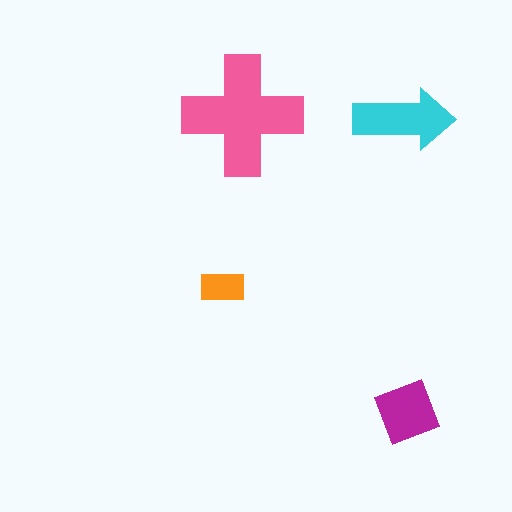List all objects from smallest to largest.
The orange rectangle, the magenta square, the cyan arrow, the pink cross.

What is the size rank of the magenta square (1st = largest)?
3rd.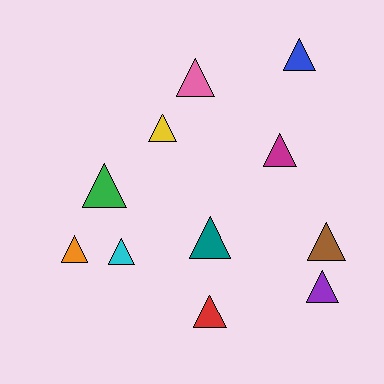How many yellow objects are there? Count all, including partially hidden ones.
There is 1 yellow object.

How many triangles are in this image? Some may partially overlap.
There are 11 triangles.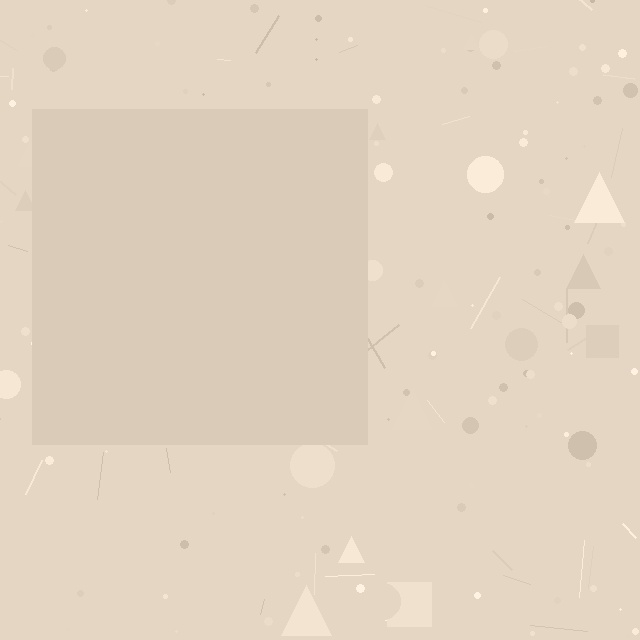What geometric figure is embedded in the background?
A square is embedded in the background.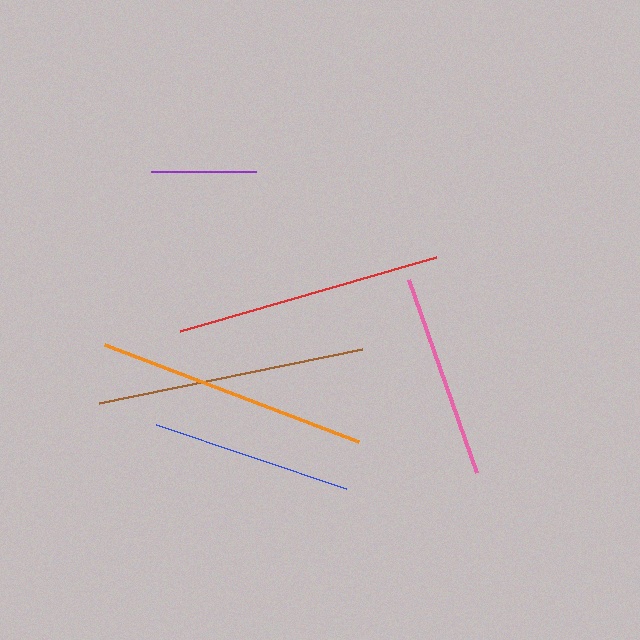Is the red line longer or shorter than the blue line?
The red line is longer than the blue line.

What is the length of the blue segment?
The blue segment is approximately 200 pixels long.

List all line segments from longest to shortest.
From longest to shortest: orange, brown, red, pink, blue, purple.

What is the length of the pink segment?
The pink segment is approximately 205 pixels long.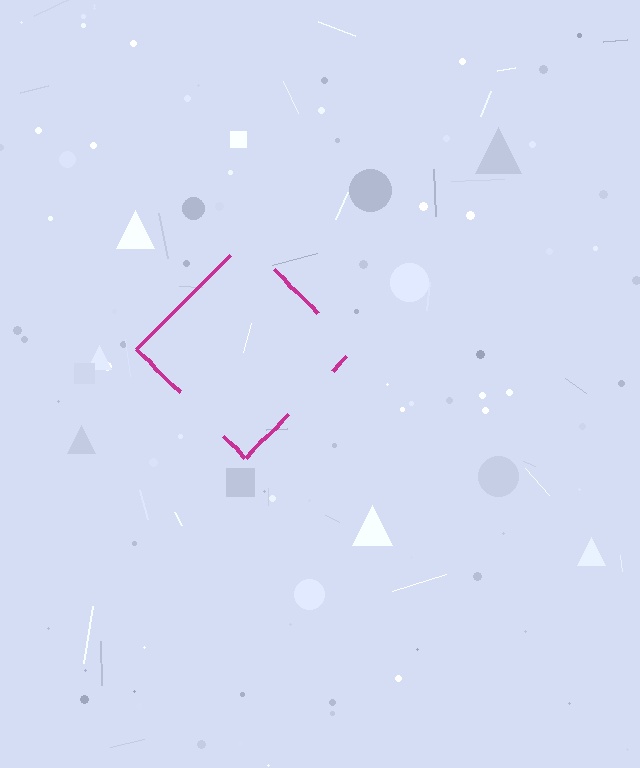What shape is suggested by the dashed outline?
The dashed outline suggests a diamond.